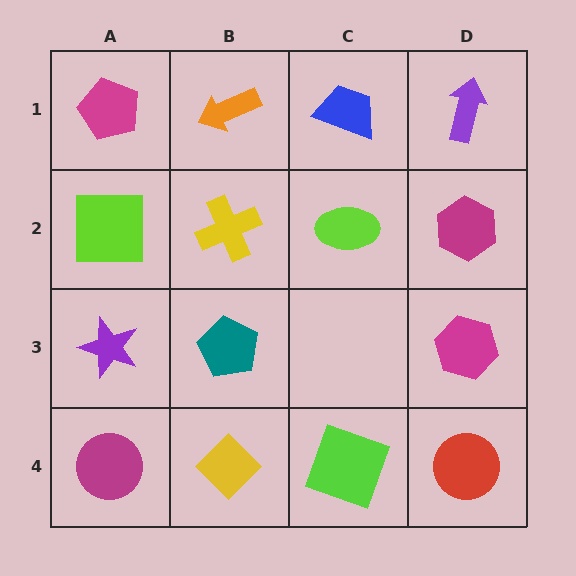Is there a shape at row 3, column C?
No, that cell is empty.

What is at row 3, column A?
A purple star.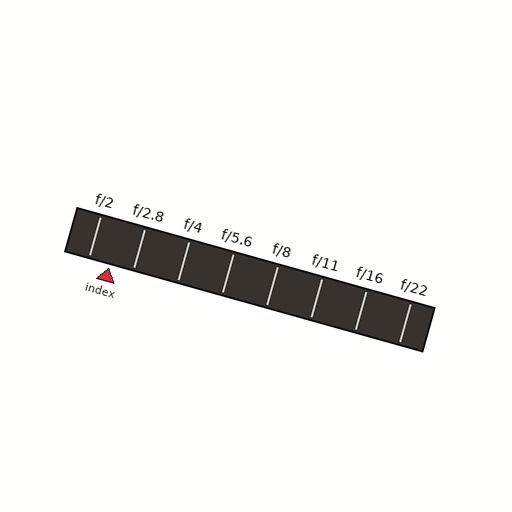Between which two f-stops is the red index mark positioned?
The index mark is between f/2 and f/2.8.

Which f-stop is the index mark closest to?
The index mark is closest to f/2.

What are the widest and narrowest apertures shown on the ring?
The widest aperture shown is f/2 and the narrowest is f/22.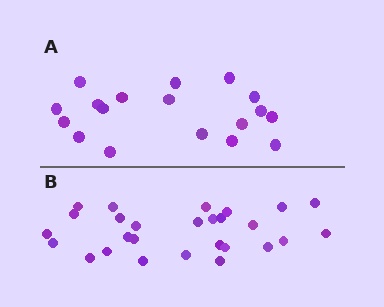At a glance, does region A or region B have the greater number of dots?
Region B (the bottom region) has more dots.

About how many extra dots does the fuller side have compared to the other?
Region B has roughly 8 or so more dots than region A.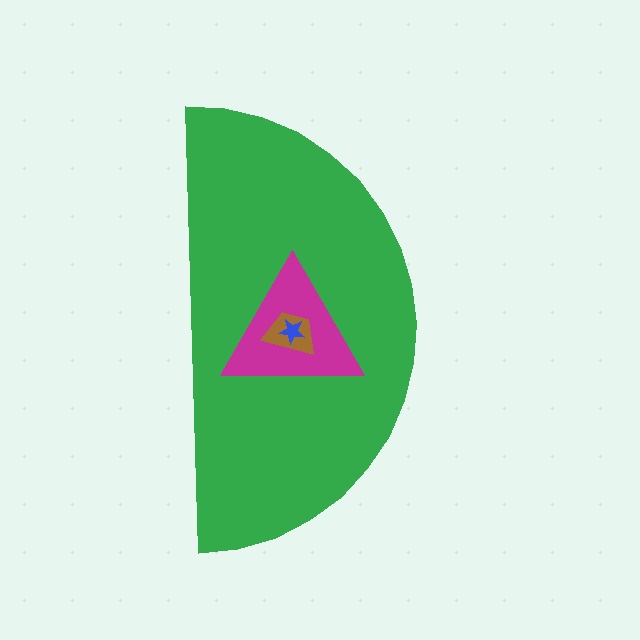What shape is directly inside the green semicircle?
The magenta triangle.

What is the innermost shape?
The blue star.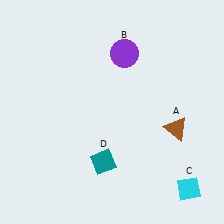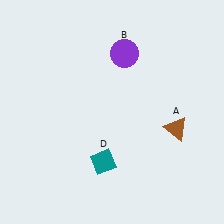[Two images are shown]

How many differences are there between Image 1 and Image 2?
There is 1 difference between the two images.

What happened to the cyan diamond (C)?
The cyan diamond (C) was removed in Image 2. It was in the bottom-right area of Image 1.